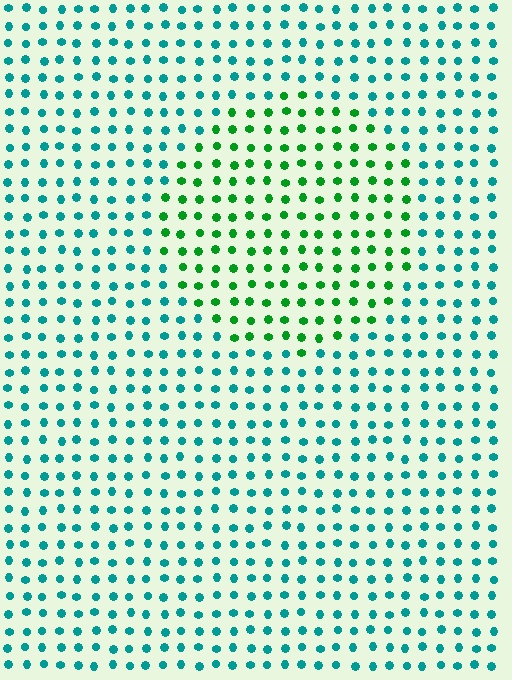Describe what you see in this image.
The image is filled with small teal elements in a uniform arrangement. A circle-shaped region is visible where the elements are tinted to a slightly different hue, forming a subtle color boundary.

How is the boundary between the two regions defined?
The boundary is defined purely by a slight shift in hue (about 47 degrees). Spacing, size, and orientation are identical on both sides.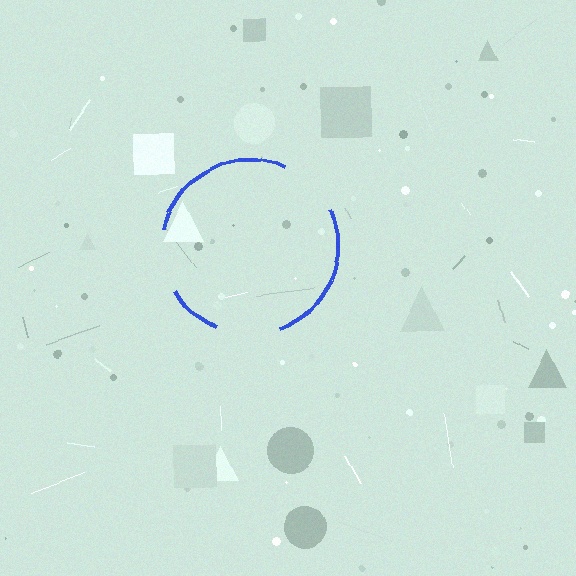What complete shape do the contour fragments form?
The contour fragments form a circle.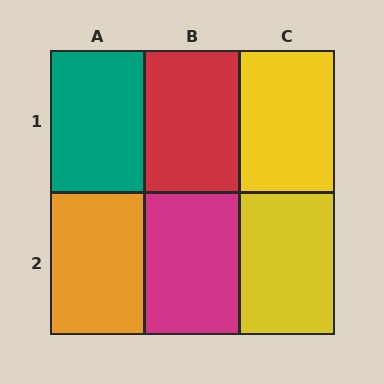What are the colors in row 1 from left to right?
Teal, red, yellow.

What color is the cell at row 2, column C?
Yellow.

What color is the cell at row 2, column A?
Orange.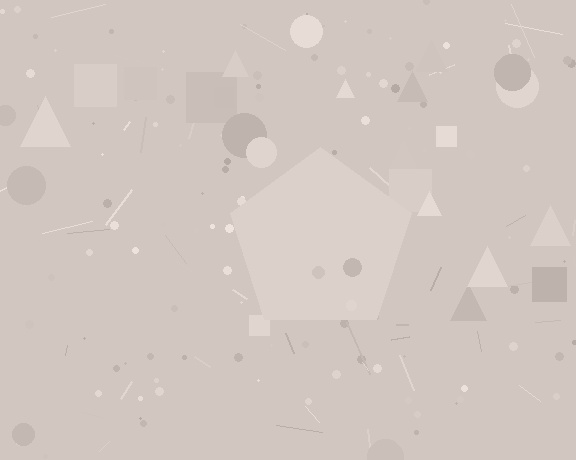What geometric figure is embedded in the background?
A pentagon is embedded in the background.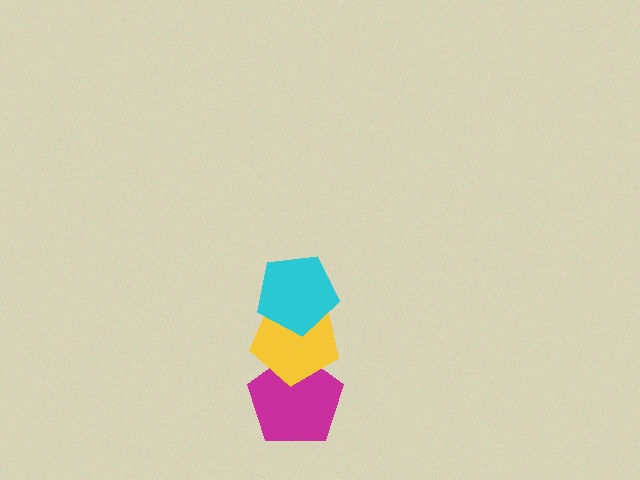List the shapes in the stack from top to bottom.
From top to bottom: the cyan pentagon, the yellow pentagon, the magenta pentagon.